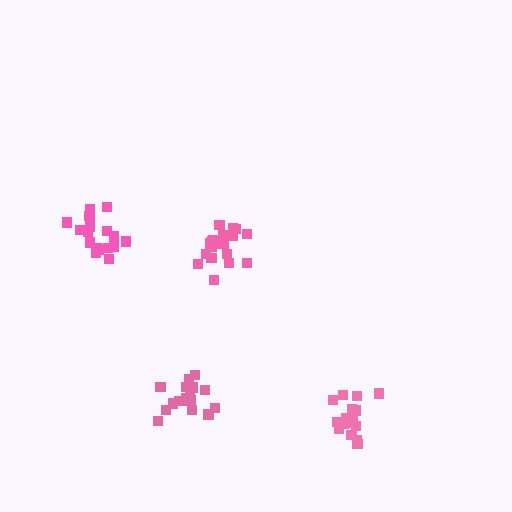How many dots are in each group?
Group 1: 20 dots, Group 2: 18 dots, Group 3: 16 dots, Group 4: 18 dots (72 total).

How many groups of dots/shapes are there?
There are 4 groups.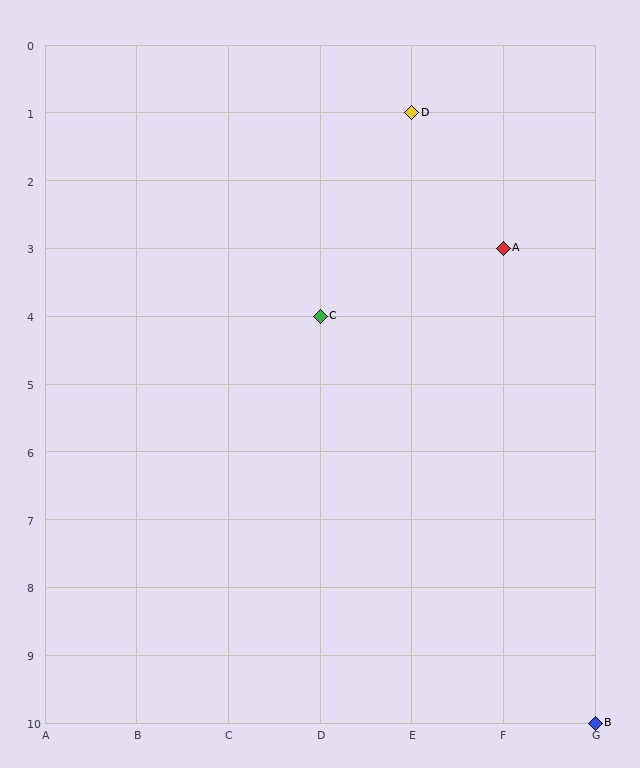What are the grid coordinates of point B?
Point B is at grid coordinates (G, 10).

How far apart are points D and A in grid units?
Points D and A are 1 column and 2 rows apart (about 2.2 grid units diagonally).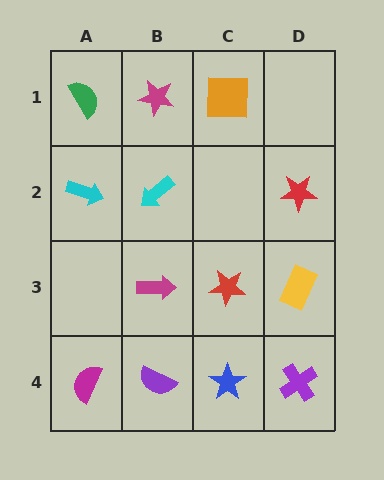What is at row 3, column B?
A magenta arrow.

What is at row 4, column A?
A magenta semicircle.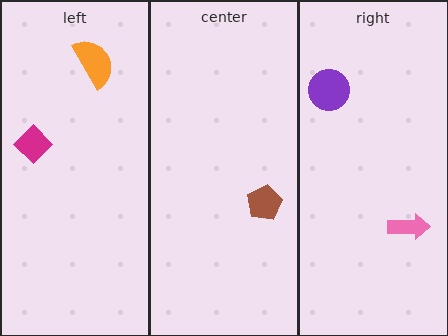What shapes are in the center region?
The brown pentagon.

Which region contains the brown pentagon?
The center region.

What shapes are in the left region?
The magenta diamond, the orange semicircle.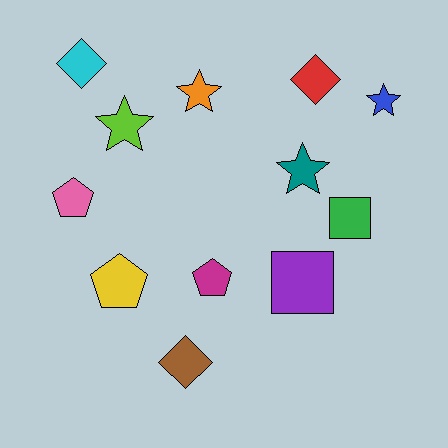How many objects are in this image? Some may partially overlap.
There are 12 objects.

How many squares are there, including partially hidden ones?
There are 2 squares.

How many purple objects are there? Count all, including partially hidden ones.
There is 1 purple object.